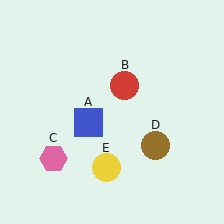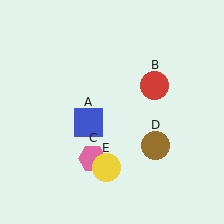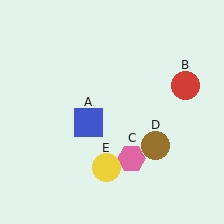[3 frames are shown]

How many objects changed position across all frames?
2 objects changed position: red circle (object B), pink hexagon (object C).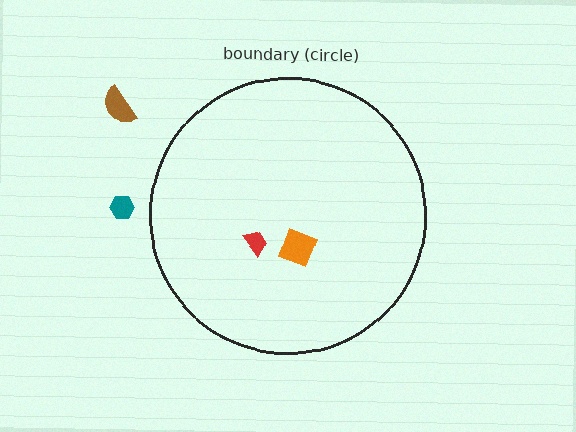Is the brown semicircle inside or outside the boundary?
Outside.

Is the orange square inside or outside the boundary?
Inside.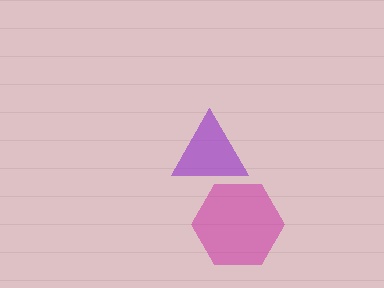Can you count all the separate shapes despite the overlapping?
Yes, there are 2 separate shapes.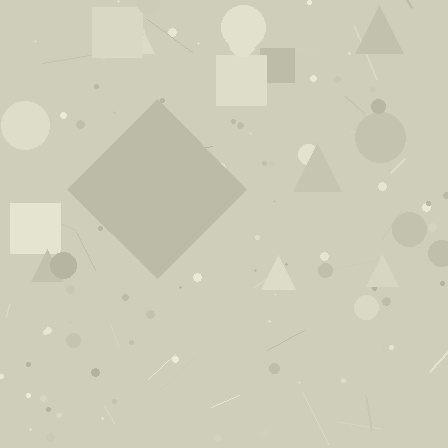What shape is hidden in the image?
A diamond is hidden in the image.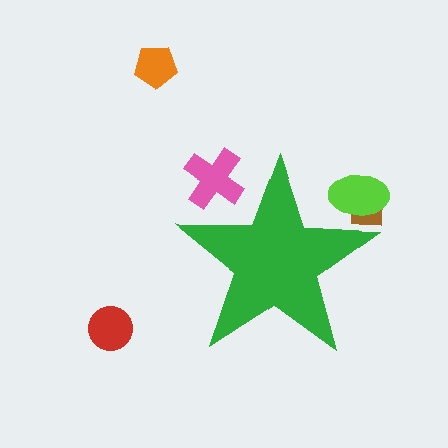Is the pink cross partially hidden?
Yes, the pink cross is partially hidden behind the green star.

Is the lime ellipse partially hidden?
Yes, the lime ellipse is partially hidden behind the green star.